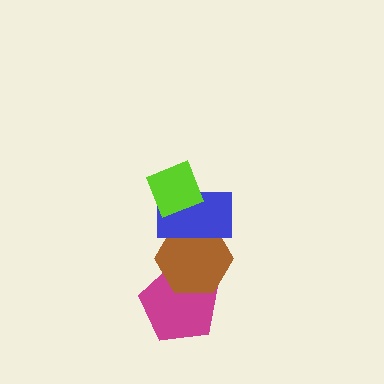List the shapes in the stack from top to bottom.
From top to bottom: the lime diamond, the blue rectangle, the brown hexagon, the magenta pentagon.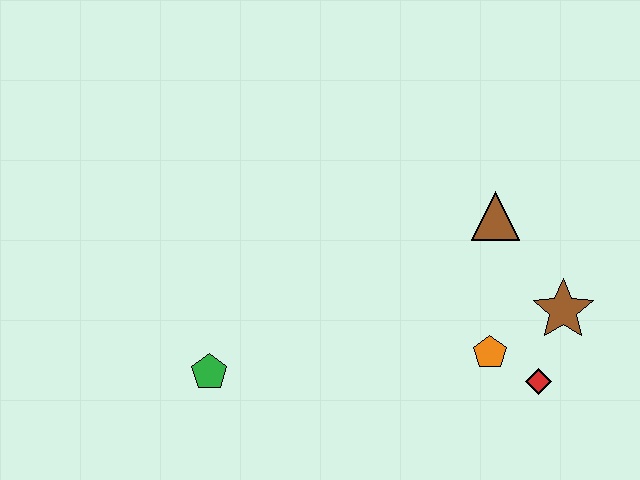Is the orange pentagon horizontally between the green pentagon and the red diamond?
Yes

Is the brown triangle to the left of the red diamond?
Yes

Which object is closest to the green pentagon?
The orange pentagon is closest to the green pentagon.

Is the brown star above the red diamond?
Yes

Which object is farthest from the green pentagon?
The brown star is farthest from the green pentagon.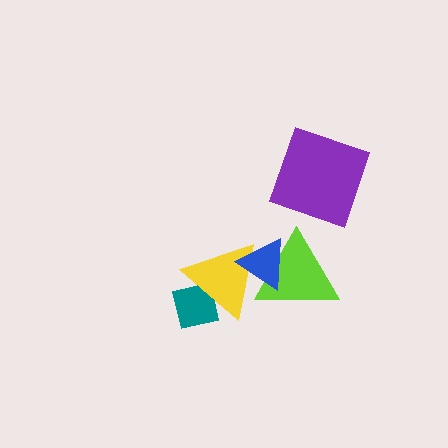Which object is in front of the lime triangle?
The blue triangle is in front of the lime triangle.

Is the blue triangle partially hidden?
No, no other shape covers it.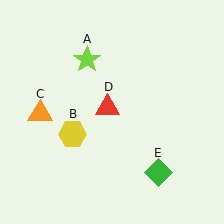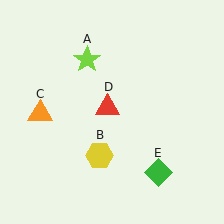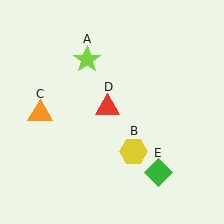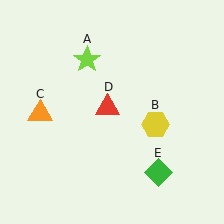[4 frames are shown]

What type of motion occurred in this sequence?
The yellow hexagon (object B) rotated counterclockwise around the center of the scene.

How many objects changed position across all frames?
1 object changed position: yellow hexagon (object B).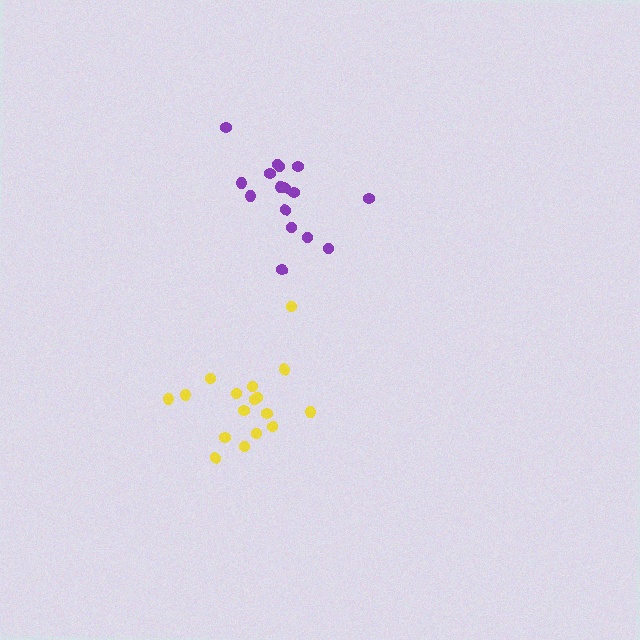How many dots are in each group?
Group 1: 16 dots, Group 2: 17 dots (33 total).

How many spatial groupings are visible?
There are 2 spatial groupings.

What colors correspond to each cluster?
The clusters are colored: purple, yellow.